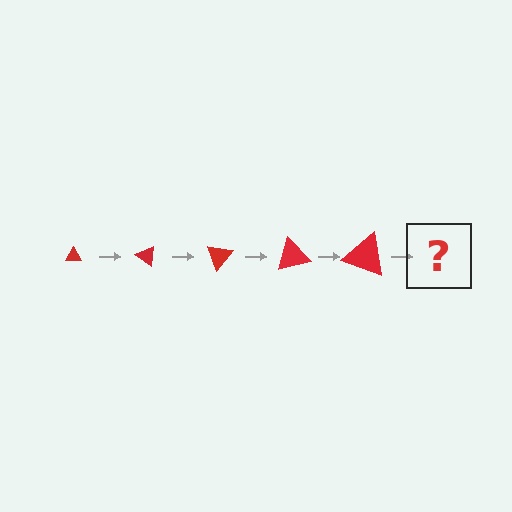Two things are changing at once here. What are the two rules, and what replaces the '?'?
The two rules are that the triangle grows larger each step and it rotates 35 degrees each step. The '?' should be a triangle, larger than the previous one and rotated 175 degrees from the start.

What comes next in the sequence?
The next element should be a triangle, larger than the previous one and rotated 175 degrees from the start.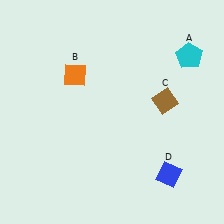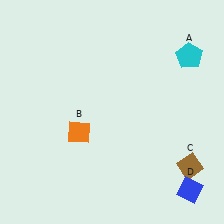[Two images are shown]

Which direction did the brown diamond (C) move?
The brown diamond (C) moved down.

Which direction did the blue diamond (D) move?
The blue diamond (D) moved right.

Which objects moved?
The objects that moved are: the orange diamond (B), the brown diamond (C), the blue diamond (D).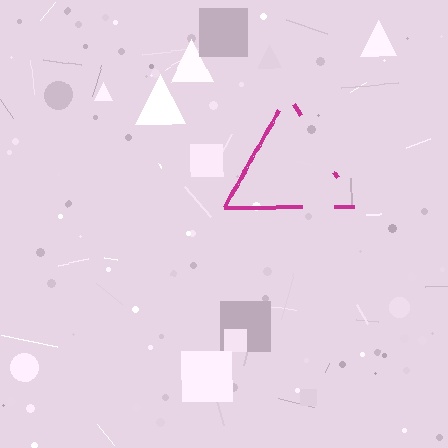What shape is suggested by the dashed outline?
The dashed outline suggests a triangle.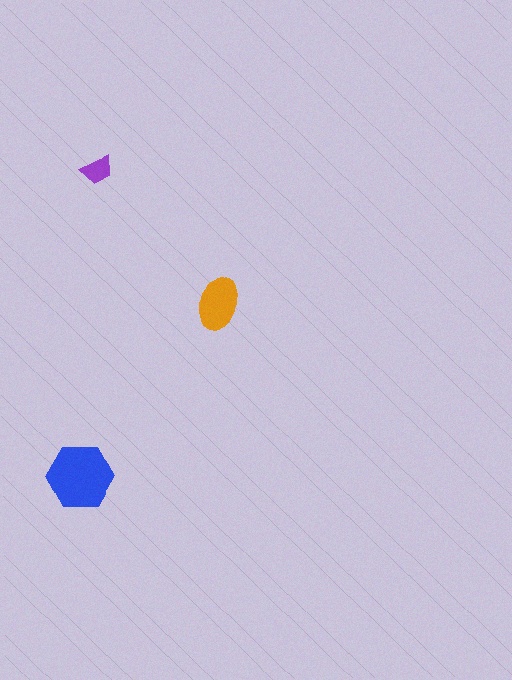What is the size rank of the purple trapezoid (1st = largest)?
3rd.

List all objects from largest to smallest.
The blue hexagon, the orange ellipse, the purple trapezoid.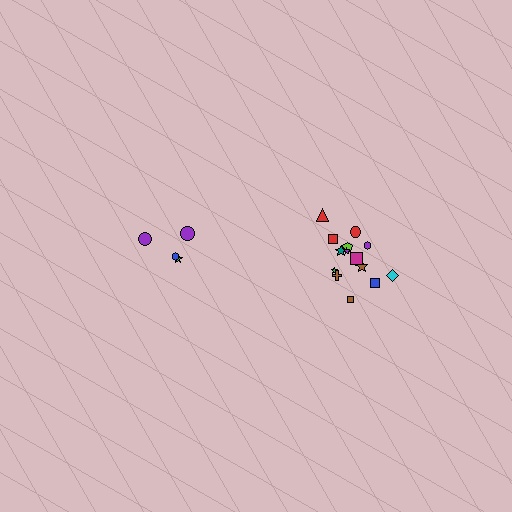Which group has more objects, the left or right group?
The right group.